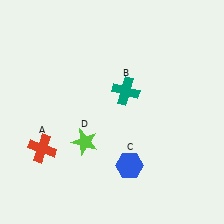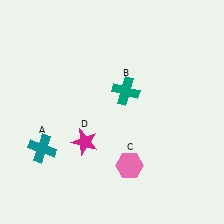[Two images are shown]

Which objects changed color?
A changed from red to teal. C changed from blue to pink. D changed from lime to magenta.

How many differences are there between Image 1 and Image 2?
There are 3 differences between the two images.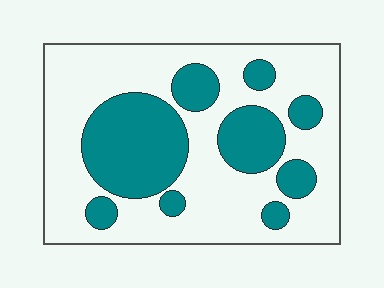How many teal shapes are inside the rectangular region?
9.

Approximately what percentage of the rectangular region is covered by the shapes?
Approximately 35%.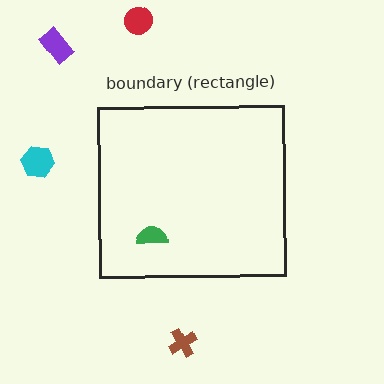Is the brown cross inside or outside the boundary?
Outside.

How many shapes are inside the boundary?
1 inside, 4 outside.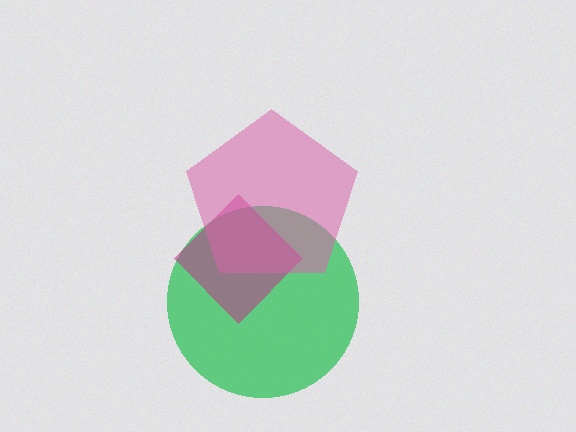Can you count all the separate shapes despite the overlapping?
Yes, there are 3 separate shapes.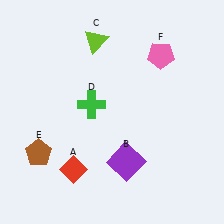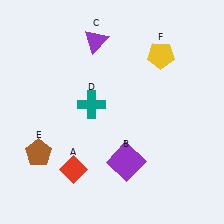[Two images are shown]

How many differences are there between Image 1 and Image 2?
There are 3 differences between the two images.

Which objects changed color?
C changed from lime to purple. D changed from green to teal. F changed from pink to yellow.